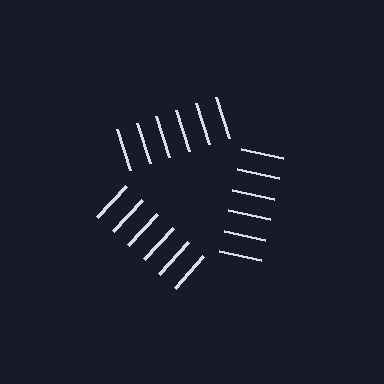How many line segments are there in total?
18 — 6 along each of the 3 edges.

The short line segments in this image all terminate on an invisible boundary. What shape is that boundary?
An illusory triangle — the line segments terminate on its edges but no continuous stroke is drawn.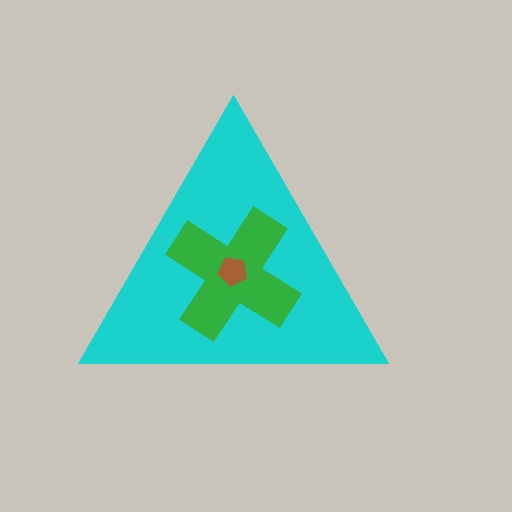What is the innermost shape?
The brown pentagon.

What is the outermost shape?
The cyan triangle.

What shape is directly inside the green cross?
The brown pentagon.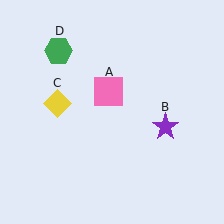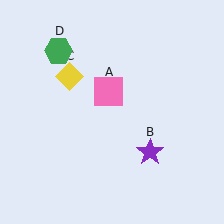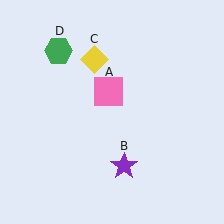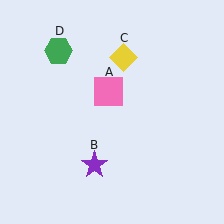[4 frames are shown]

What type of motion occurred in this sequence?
The purple star (object B), yellow diamond (object C) rotated clockwise around the center of the scene.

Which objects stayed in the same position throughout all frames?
Pink square (object A) and green hexagon (object D) remained stationary.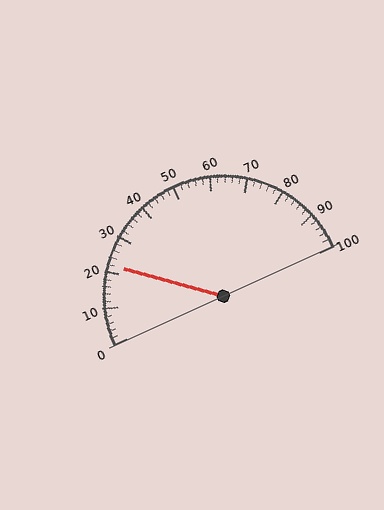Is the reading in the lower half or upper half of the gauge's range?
The reading is in the lower half of the range (0 to 100).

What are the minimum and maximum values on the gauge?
The gauge ranges from 0 to 100.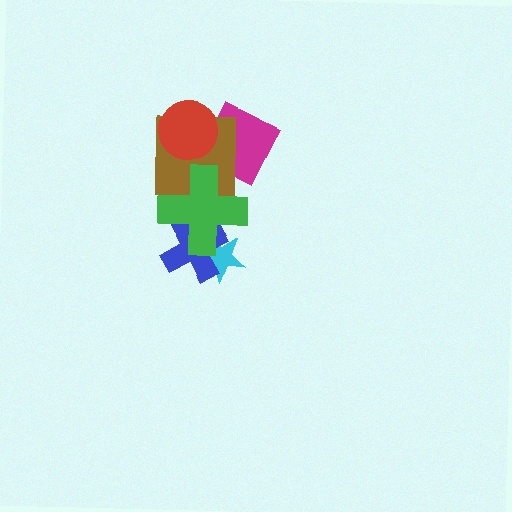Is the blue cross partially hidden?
Yes, it is partially covered by another shape.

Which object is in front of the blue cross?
The green cross is in front of the blue cross.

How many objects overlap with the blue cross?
2 objects overlap with the blue cross.